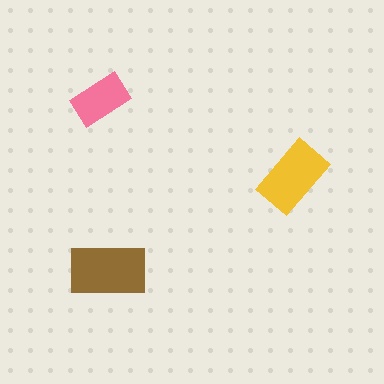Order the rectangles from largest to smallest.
the brown one, the yellow one, the pink one.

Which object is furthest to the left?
The pink rectangle is leftmost.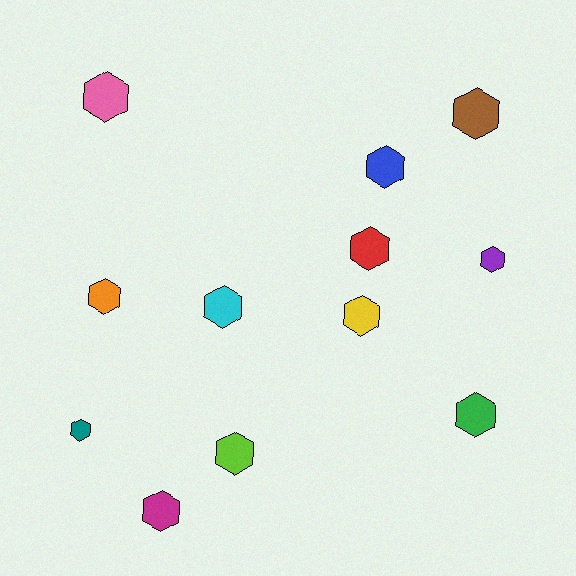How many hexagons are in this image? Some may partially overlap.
There are 12 hexagons.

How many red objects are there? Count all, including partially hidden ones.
There is 1 red object.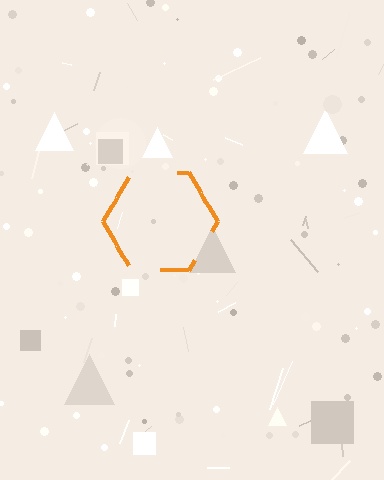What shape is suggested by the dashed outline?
The dashed outline suggests a hexagon.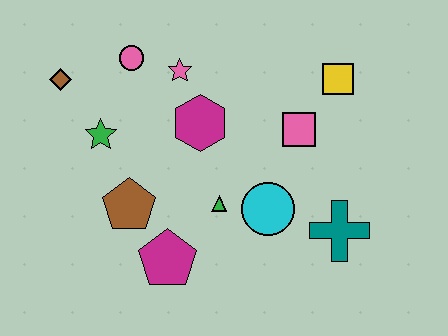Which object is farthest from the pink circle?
The teal cross is farthest from the pink circle.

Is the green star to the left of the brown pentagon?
Yes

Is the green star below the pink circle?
Yes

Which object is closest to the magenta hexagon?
The pink star is closest to the magenta hexagon.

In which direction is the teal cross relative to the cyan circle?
The teal cross is to the right of the cyan circle.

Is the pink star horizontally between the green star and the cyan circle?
Yes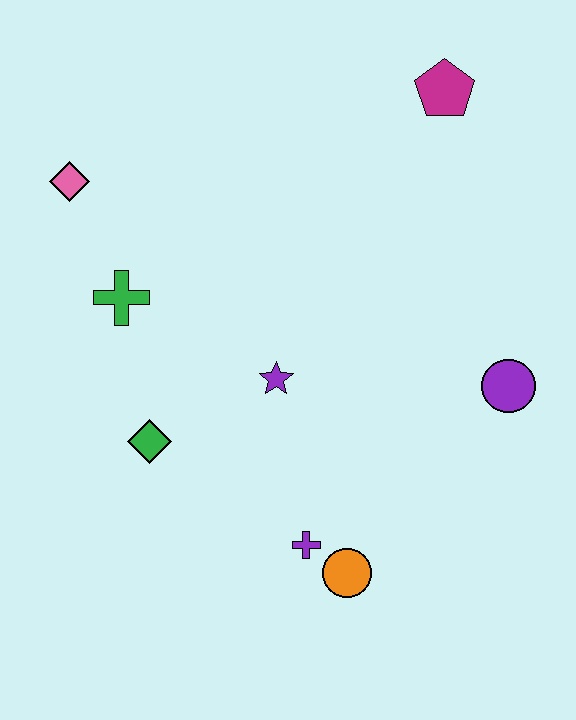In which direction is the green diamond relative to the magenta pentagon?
The green diamond is below the magenta pentagon.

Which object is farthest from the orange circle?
The magenta pentagon is farthest from the orange circle.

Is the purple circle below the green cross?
Yes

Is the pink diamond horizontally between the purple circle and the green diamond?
No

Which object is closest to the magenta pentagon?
The purple circle is closest to the magenta pentagon.